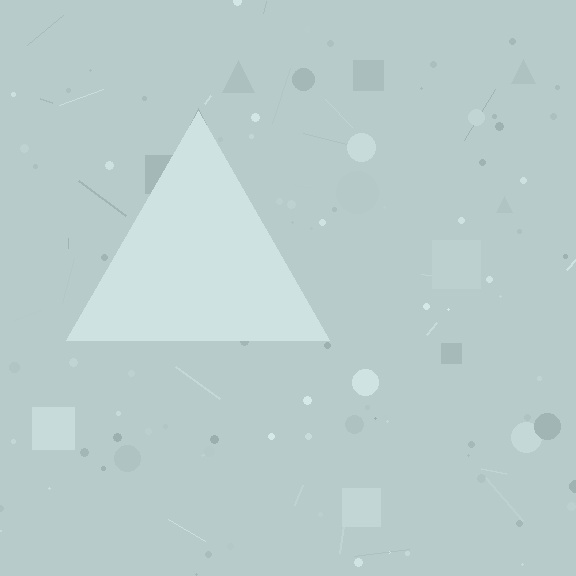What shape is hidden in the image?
A triangle is hidden in the image.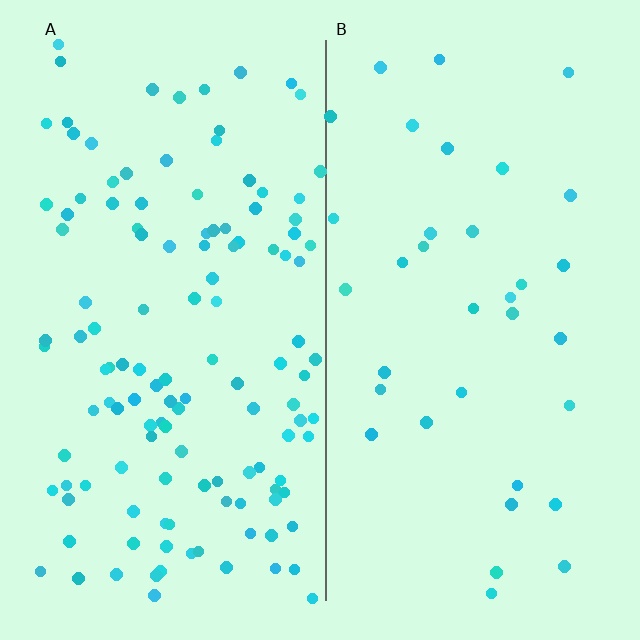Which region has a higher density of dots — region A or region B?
A (the left).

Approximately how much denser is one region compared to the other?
Approximately 3.7× — region A over region B.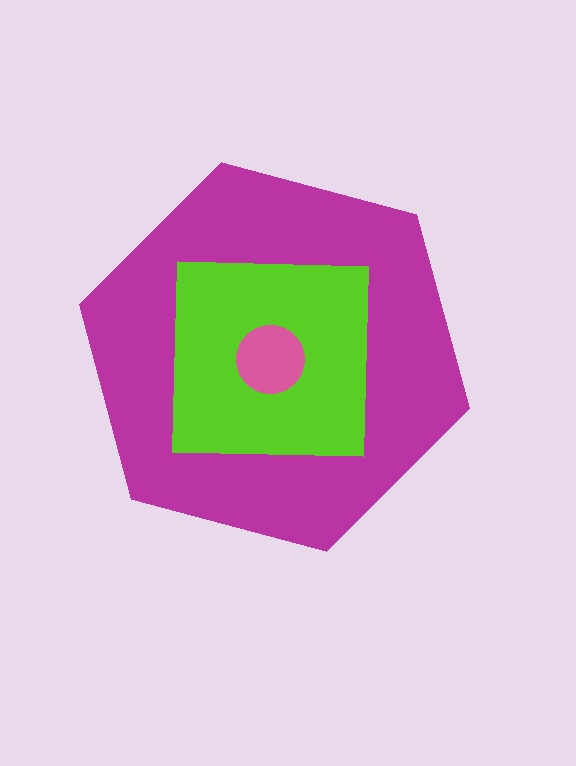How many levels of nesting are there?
3.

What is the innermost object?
The pink circle.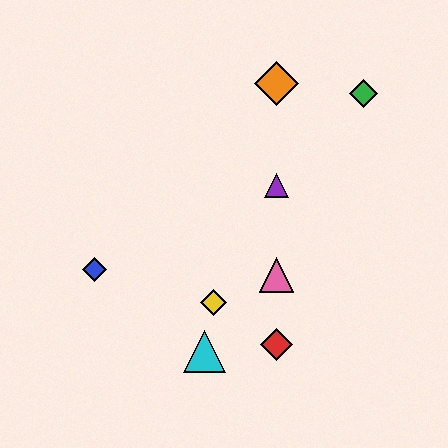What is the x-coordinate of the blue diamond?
The blue diamond is at x≈94.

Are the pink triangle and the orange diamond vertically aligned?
Yes, both are at x≈276.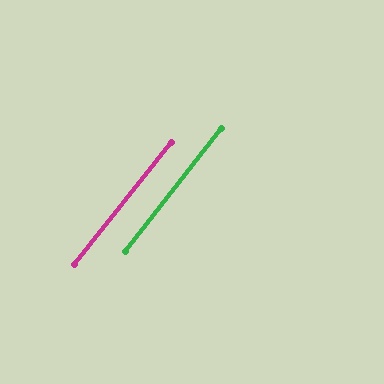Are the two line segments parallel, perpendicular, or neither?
Parallel — their directions differ by only 0.7°.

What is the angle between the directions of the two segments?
Approximately 1 degree.